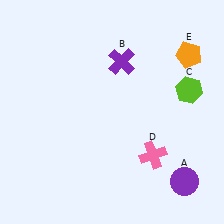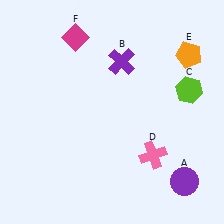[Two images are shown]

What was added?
A magenta diamond (F) was added in Image 2.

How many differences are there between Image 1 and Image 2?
There is 1 difference between the two images.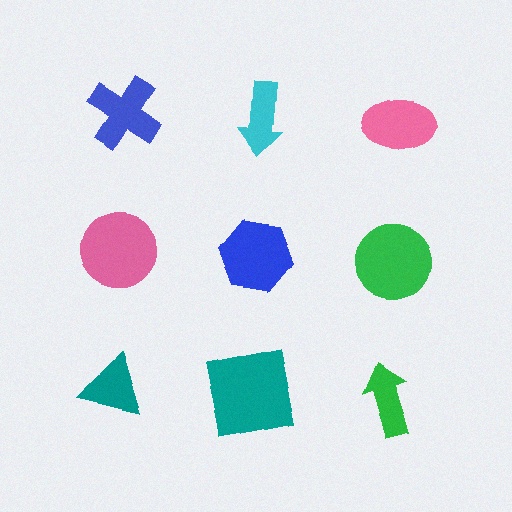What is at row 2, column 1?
A pink circle.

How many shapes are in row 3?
3 shapes.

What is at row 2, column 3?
A green circle.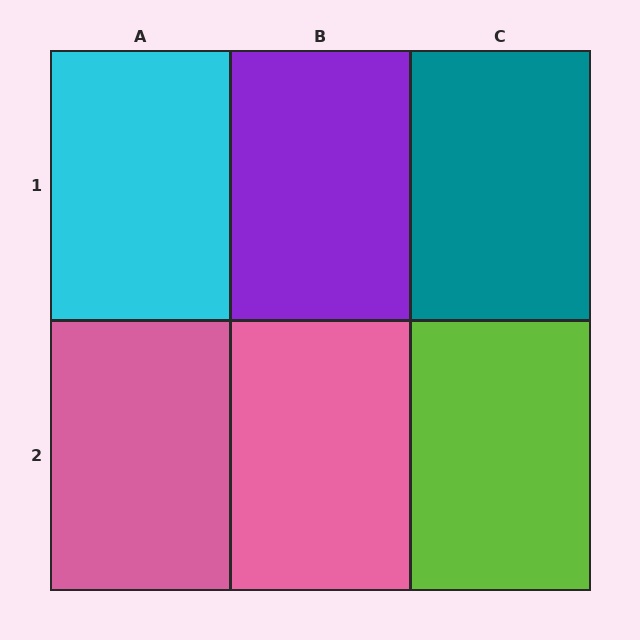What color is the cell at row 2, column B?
Pink.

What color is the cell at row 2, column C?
Lime.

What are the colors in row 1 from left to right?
Cyan, purple, teal.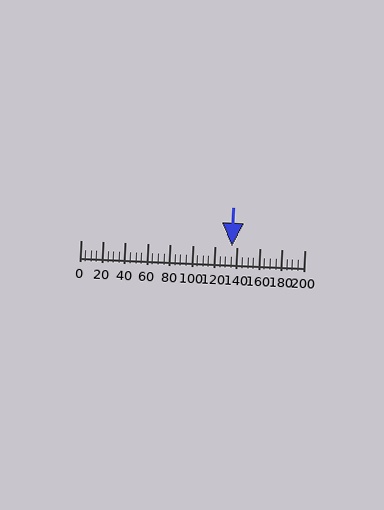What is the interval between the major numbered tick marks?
The major tick marks are spaced 20 units apart.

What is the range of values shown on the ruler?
The ruler shows values from 0 to 200.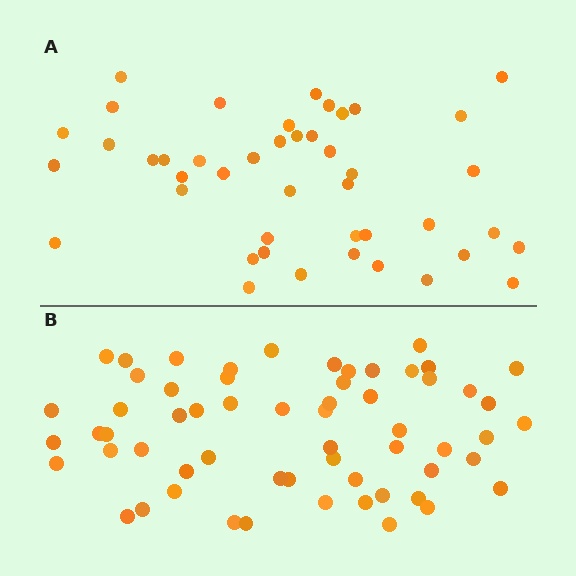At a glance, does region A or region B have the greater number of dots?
Region B (the bottom region) has more dots.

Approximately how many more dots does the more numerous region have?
Region B has approximately 15 more dots than region A.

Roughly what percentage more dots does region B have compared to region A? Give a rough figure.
About 35% more.